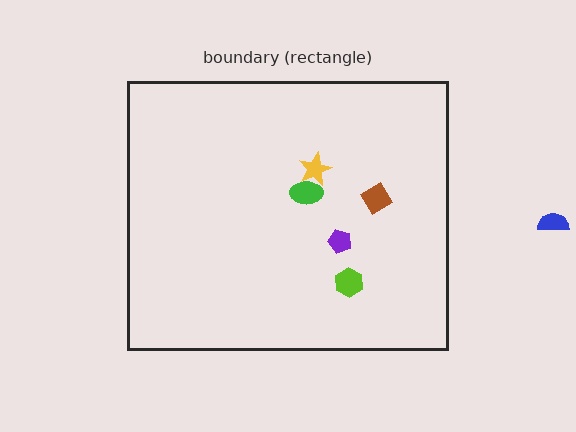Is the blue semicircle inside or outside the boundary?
Outside.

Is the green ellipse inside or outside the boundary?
Inside.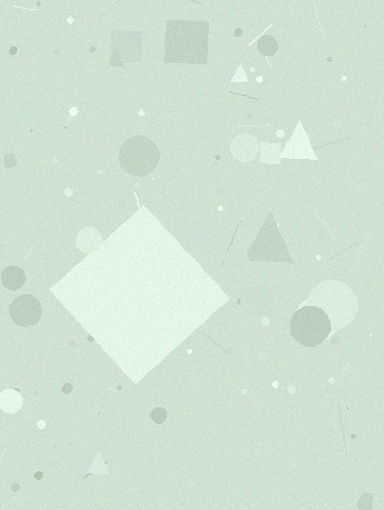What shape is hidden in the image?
A diamond is hidden in the image.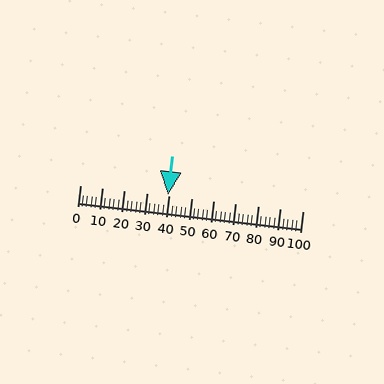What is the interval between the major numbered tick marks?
The major tick marks are spaced 10 units apart.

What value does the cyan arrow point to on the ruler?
The cyan arrow points to approximately 40.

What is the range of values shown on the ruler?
The ruler shows values from 0 to 100.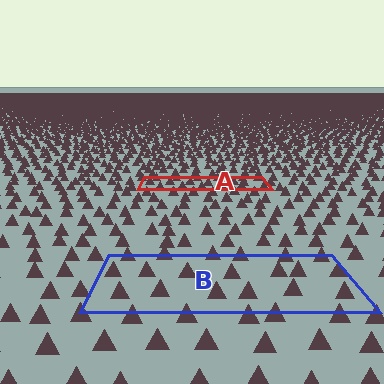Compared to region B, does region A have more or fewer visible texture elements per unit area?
Region A has more texture elements per unit area — they are packed more densely because it is farther away.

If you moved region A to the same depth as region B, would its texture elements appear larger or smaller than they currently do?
They would appear larger. At a closer depth, the same texture elements are projected at a bigger on-screen size.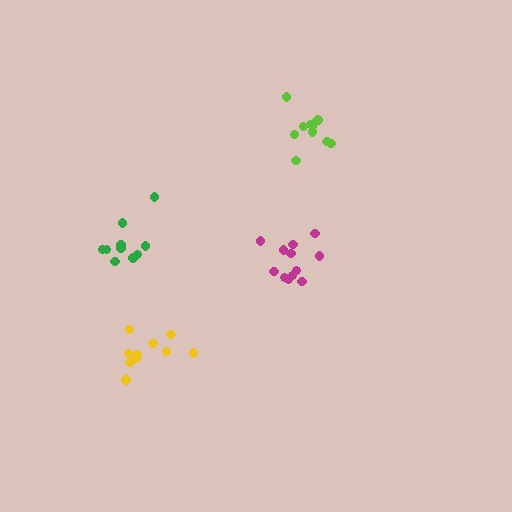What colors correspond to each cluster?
The clusters are colored: magenta, yellow, green, lime.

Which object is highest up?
The lime cluster is topmost.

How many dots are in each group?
Group 1: 12 dots, Group 2: 10 dots, Group 3: 10 dots, Group 4: 11 dots (43 total).